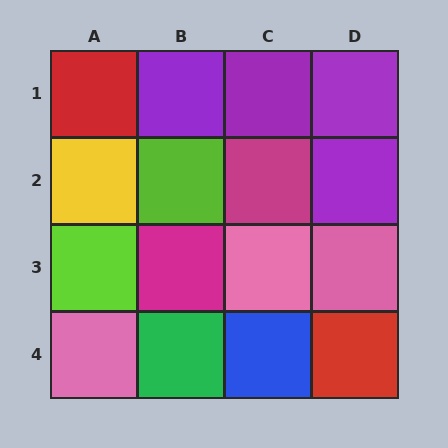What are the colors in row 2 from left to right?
Yellow, lime, magenta, purple.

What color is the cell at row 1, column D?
Purple.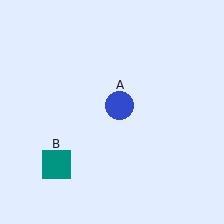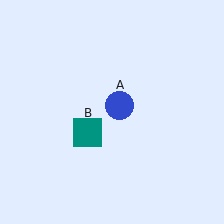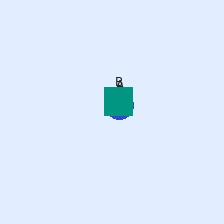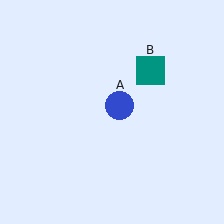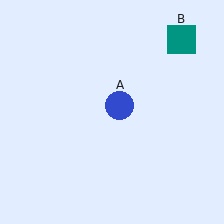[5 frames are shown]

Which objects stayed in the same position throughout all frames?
Blue circle (object A) remained stationary.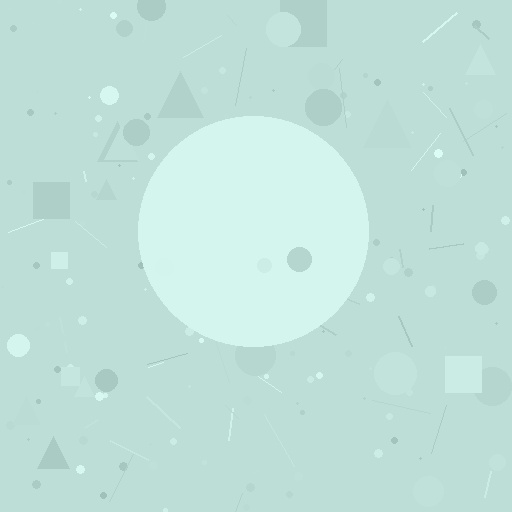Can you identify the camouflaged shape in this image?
The camouflaged shape is a circle.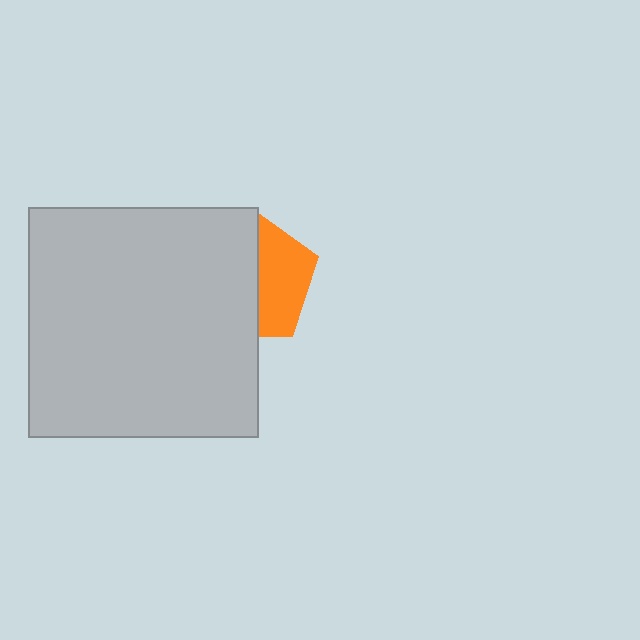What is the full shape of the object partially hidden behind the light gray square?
The partially hidden object is an orange pentagon.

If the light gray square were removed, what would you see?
You would see the complete orange pentagon.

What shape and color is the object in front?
The object in front is a light gray square.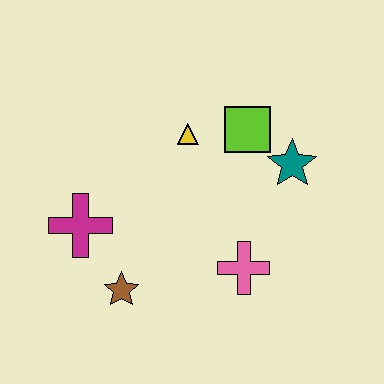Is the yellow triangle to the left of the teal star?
Yes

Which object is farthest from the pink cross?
The magenta cross is farthest from the pink cross.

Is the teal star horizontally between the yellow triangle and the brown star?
No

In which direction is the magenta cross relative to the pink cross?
The magenta cross is to the left of the pink cross.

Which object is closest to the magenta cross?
The brown star is closest to the magenta cross.